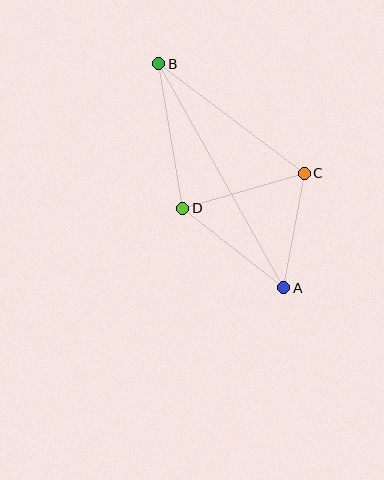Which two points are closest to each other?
Points A and C are closest to each other.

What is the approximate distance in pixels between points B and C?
The distance between B and C is approximately 182 pixels.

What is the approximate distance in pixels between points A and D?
The distance between A and D is approximately 128 pixels.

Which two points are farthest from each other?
Points A and B are farthest from each other.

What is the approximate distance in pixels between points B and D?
The distance between B and D is approximately 146 pixels.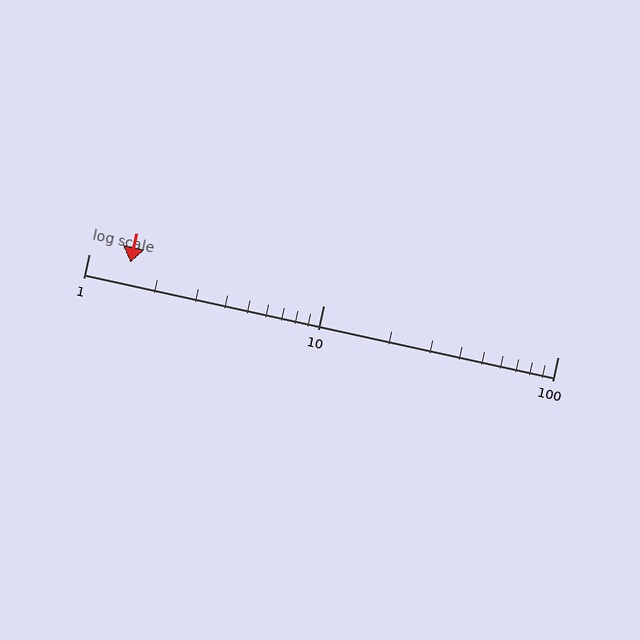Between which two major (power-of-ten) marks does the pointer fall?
The pointer is between 1 and 10.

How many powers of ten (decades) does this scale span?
The scale spans 2 decades, from 1 to 100.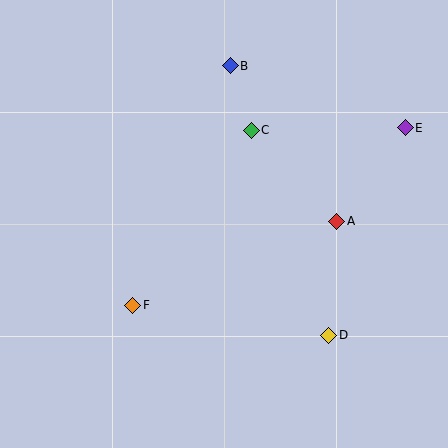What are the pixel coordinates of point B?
Point B is at (230, 66).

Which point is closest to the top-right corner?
Point E is closest to the top-right corner.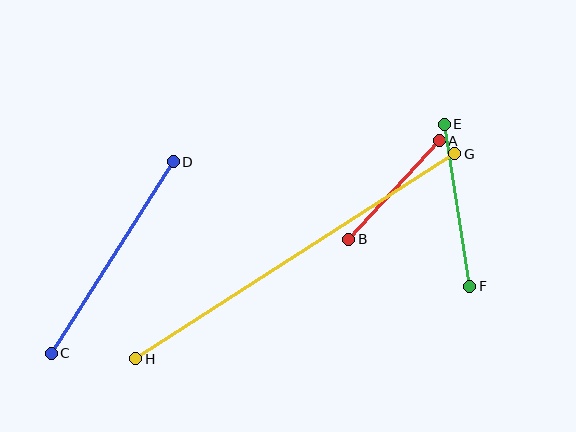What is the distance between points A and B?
The distance is approximately 134 pixels.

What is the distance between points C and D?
The distance is approximately 227 pixels.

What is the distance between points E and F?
The distance is approximately 164 pixels.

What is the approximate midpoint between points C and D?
The midpoint is at approximately (112, 257) pixels.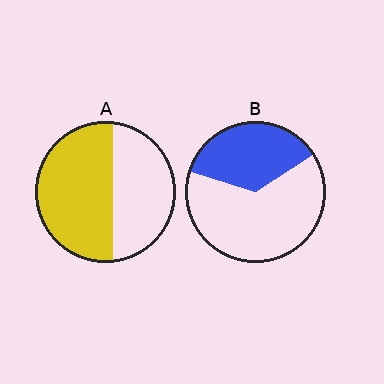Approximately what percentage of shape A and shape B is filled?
A is approximately 55% and B is approximately 35%.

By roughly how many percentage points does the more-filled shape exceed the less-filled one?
By roughly 20 percentage points (A over B).